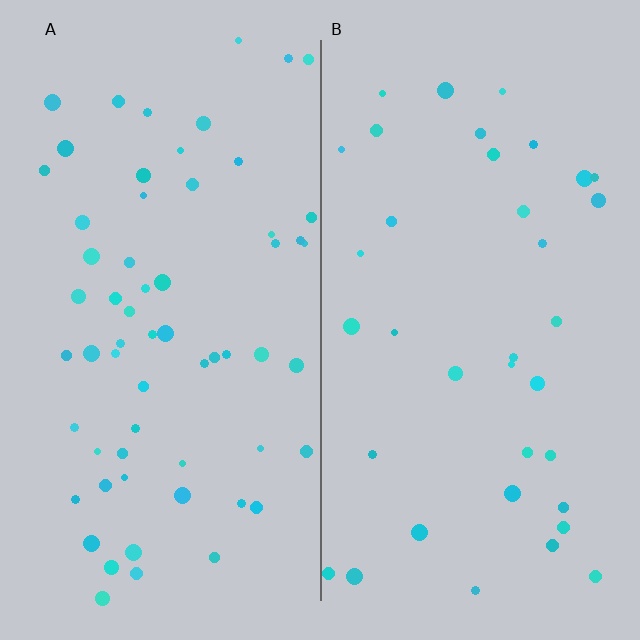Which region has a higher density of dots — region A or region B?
A (the left).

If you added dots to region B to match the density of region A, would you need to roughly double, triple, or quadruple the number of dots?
Approximately double.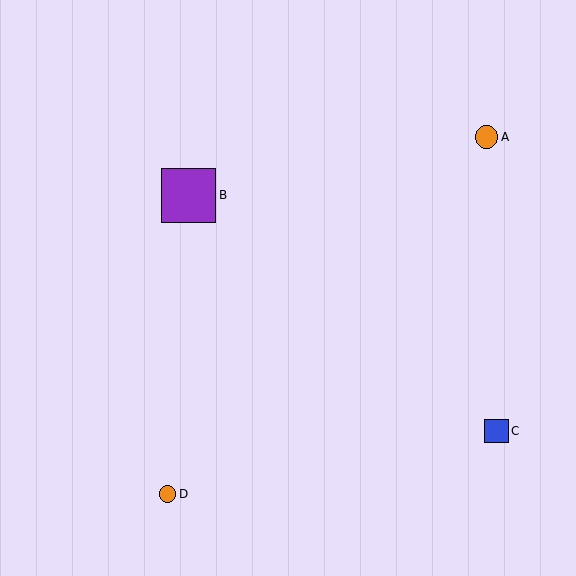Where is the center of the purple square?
The center of the purple square is at (189, 195).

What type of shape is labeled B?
Shape B is a purple square.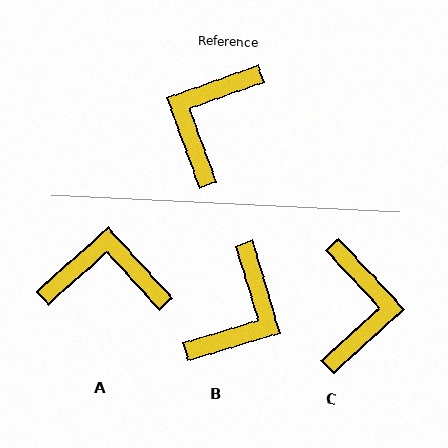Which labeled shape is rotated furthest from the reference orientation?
B, about 177 degrees away.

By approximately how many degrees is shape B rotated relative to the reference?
Approximately 177 degrees counter-clockwise.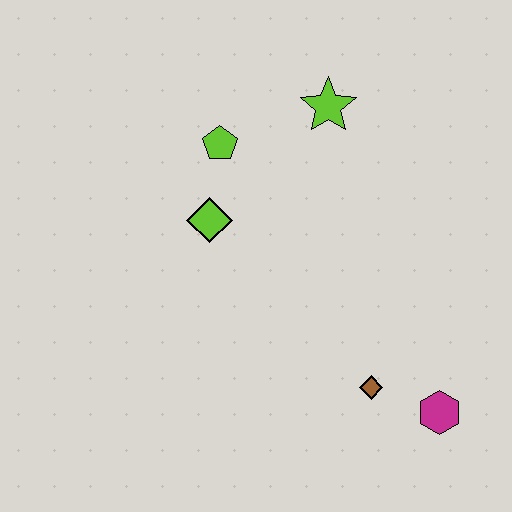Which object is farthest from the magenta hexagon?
The lime pentagon is farthest from the magenta hexagon.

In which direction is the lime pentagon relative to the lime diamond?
The lime pentagon is above the lime diamond.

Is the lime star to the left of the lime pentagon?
No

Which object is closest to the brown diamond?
The magenta hexagon is closest to the brown diamond.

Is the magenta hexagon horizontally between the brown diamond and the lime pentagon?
No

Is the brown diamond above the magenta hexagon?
Yes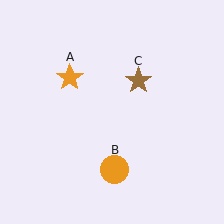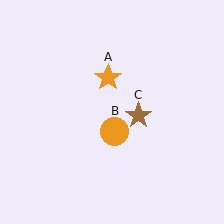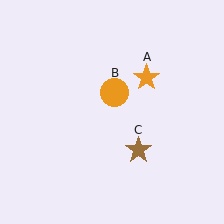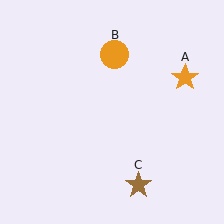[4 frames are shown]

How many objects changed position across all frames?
3 objects changed position: orange star (object A), orange circle (object B), brown star (object C).